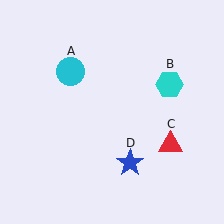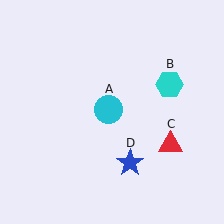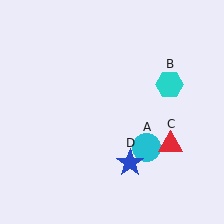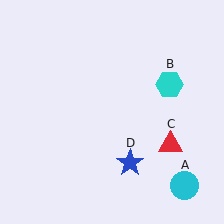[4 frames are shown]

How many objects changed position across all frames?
1 object changed position: cyan circle (object A).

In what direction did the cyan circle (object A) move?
The cyan circle (object A) moved down and to the right.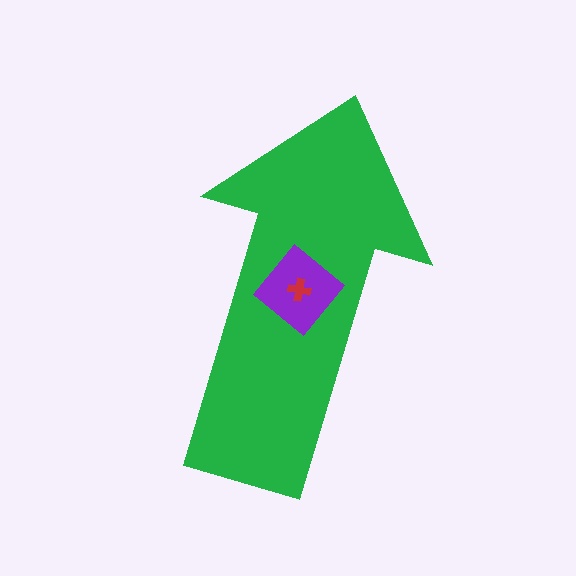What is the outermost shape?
The green arrow.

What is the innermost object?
The red cross.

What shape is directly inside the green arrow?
The purple diamond.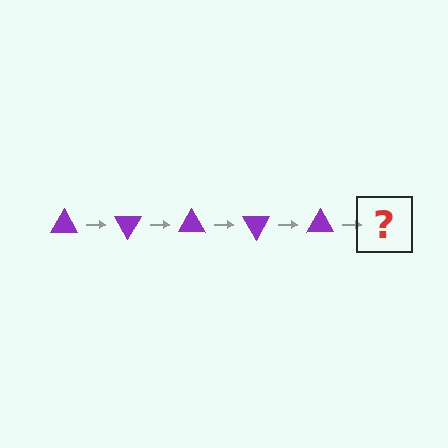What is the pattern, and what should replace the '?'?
The pattern is that the triangle rotates 60 degrees each step. The '?' should be a purple triangle rotated 300 degrees.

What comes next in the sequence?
The next element should be a purple triangle rotated 300 degrees.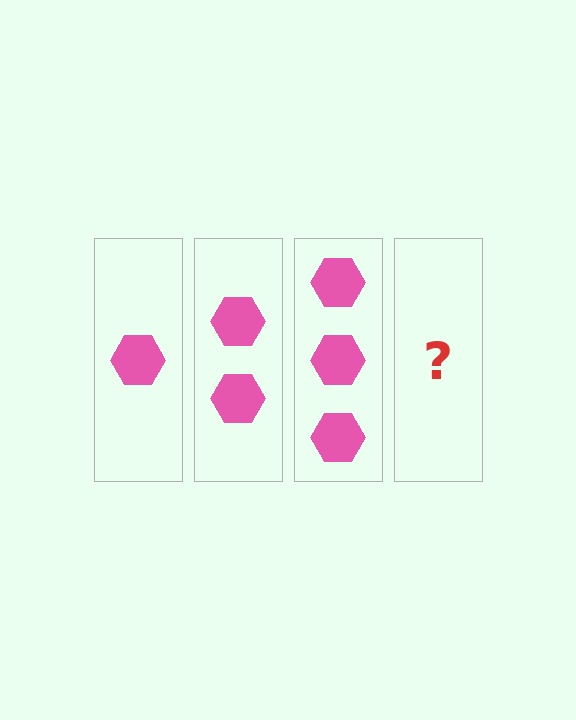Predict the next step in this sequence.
The next step is 4 hexagons.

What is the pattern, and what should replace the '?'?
The pattern is that each step adds one more hexagon. The '?' should be 4 hexagons.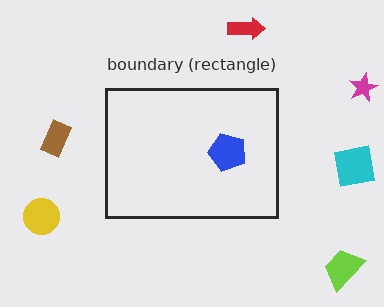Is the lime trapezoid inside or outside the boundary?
Outside.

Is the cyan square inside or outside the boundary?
Outside.